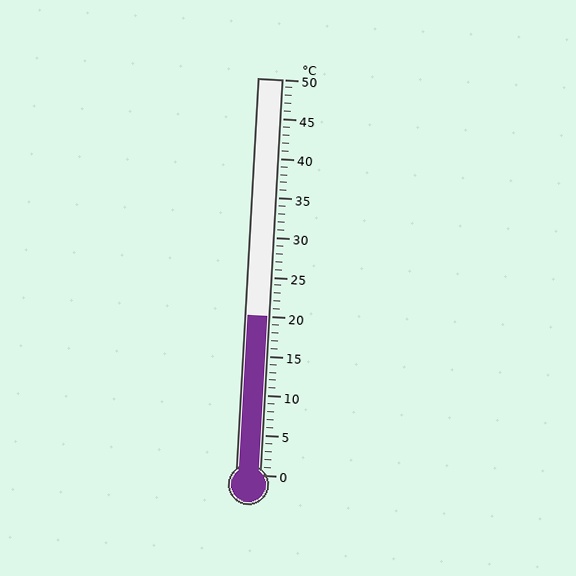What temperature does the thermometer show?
The thermometer shows approximately 20°C.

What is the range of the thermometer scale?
The thermometer scale ranges from 0°C to 50°C.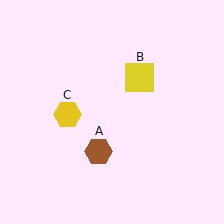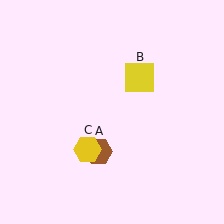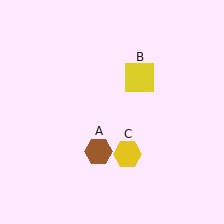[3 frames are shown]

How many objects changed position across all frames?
1 object changed position: yellow hexagon (object C).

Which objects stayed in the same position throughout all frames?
Brown hexagon (object A) and yellow square (object B) remained stationary.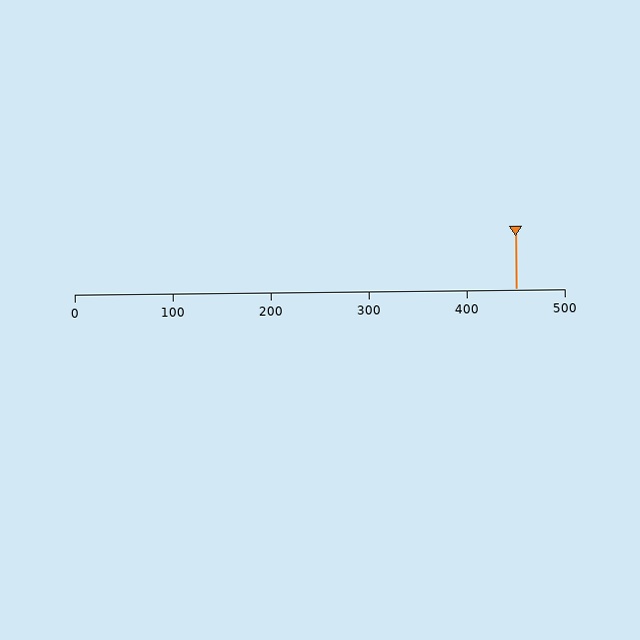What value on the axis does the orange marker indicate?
The marker indicates approximately 450.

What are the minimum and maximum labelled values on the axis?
The axis runs from 0 to 500.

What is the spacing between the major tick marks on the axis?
The major ticks are spaced 100 apart.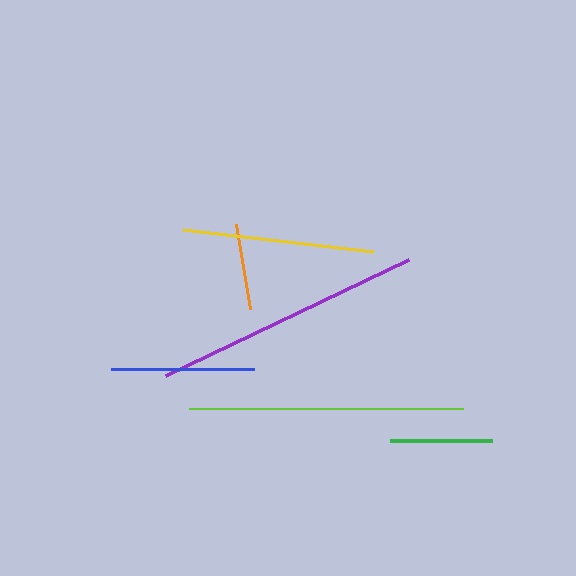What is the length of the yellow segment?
The yellow segment is approximately 191 pixels long.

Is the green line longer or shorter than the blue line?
The blue line is longer than the green line.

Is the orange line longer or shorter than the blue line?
The blue line is longer than the orange line.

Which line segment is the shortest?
The orange line is the shortest at approximately 86 pixels.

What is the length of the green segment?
The green segment is approximately 102 pixels long.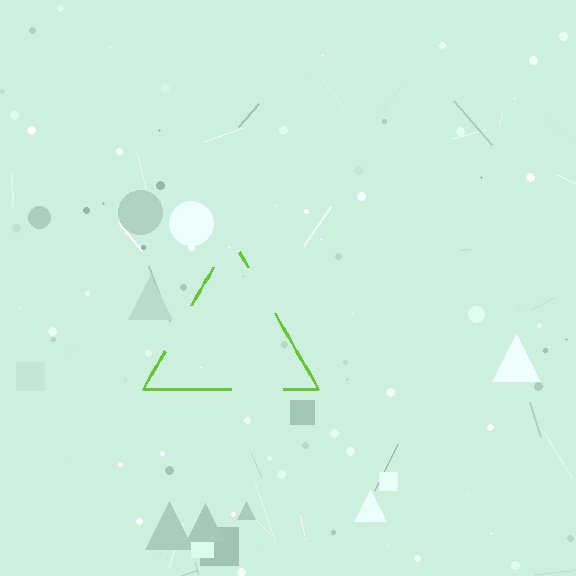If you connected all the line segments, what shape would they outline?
They would outline a triangle.